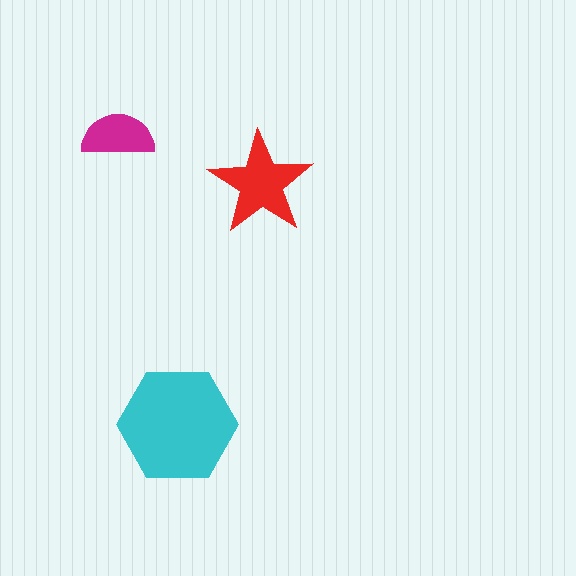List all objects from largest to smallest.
The cyan hexagon, the red star, the magenta semicircle.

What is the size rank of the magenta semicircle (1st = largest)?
3rd.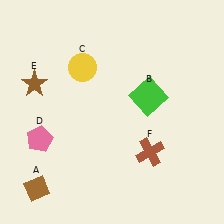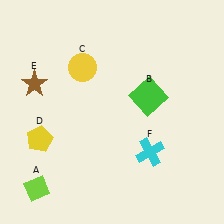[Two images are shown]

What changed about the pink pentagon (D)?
In Image 1, D is pink. In Image 2, it changed to yellow.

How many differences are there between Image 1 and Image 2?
There are 3 differences between the two images.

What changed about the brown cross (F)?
In Image 1, F is brown. In Image 2, it changed to cyan.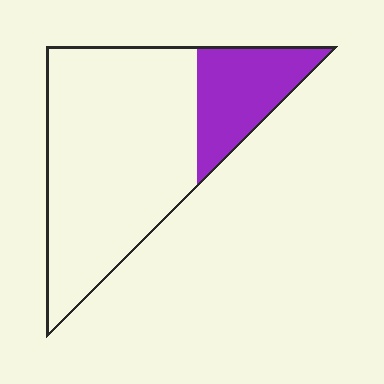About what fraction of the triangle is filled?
About one quarter (1/4).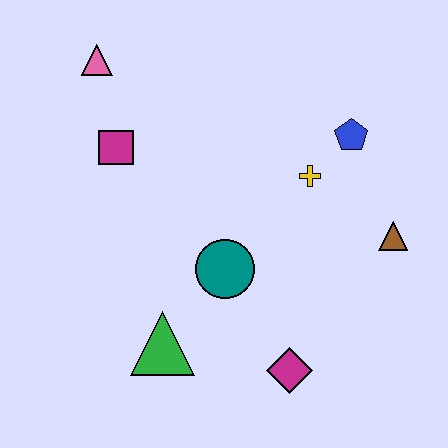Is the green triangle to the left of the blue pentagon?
Yes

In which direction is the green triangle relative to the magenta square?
The green triangle is below the magenta square.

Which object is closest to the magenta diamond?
The teal circle is closest to the magenta diamond.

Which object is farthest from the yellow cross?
The pink triangle is farthest from the yellow cross.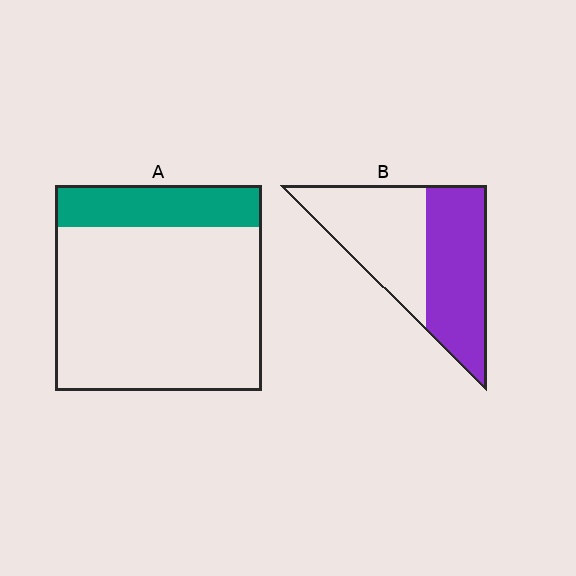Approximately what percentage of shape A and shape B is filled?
A is approximately 20% and B is approximately 50%.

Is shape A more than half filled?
No.